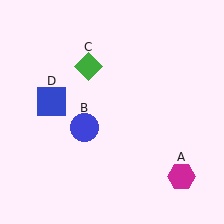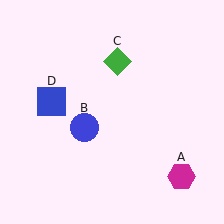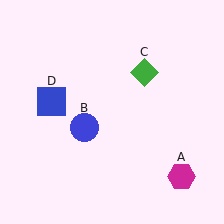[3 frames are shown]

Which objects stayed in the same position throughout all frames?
Magenta hexagon (object A) and blue circle (object B) and blue square (object D) remained stationary.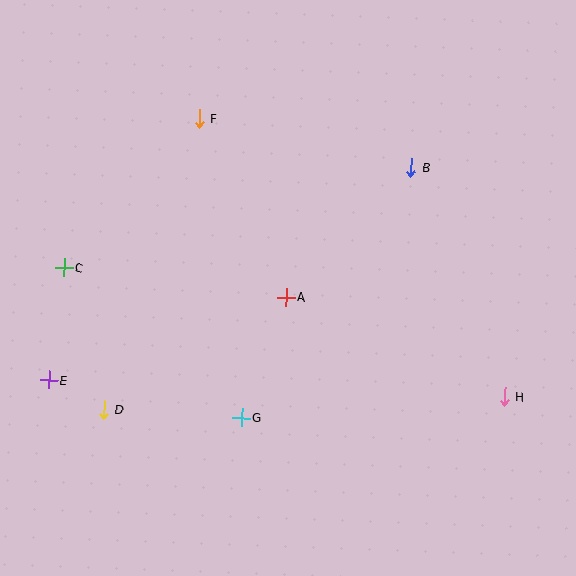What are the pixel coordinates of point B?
Point B is at (411, 168).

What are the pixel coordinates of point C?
Point C is at (64, 268).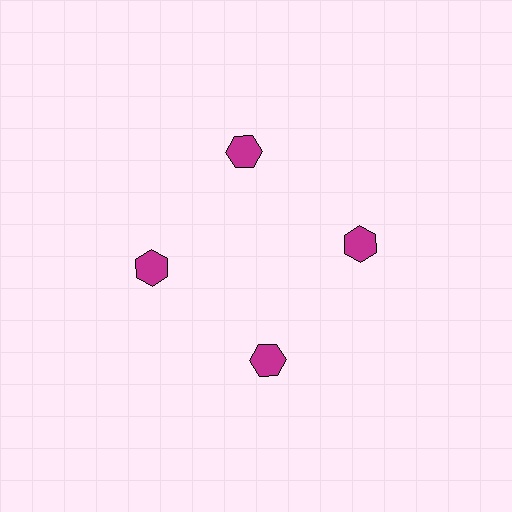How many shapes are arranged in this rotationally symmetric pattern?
There are 4 shapes, arranged in 4 groups of 1.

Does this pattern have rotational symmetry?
Yes, this pattern has 4-fold rotational symmetry. It looks the same after rotating 90 degrees around the center.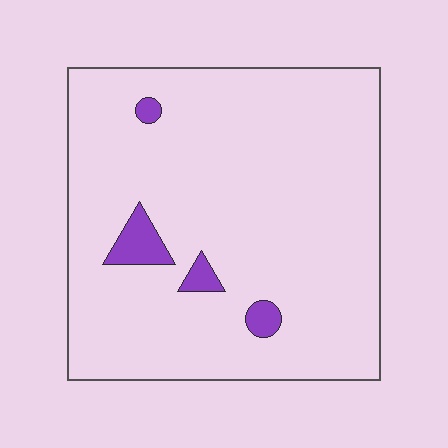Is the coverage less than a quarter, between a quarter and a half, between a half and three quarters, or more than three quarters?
Less than a quarter.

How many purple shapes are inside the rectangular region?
4.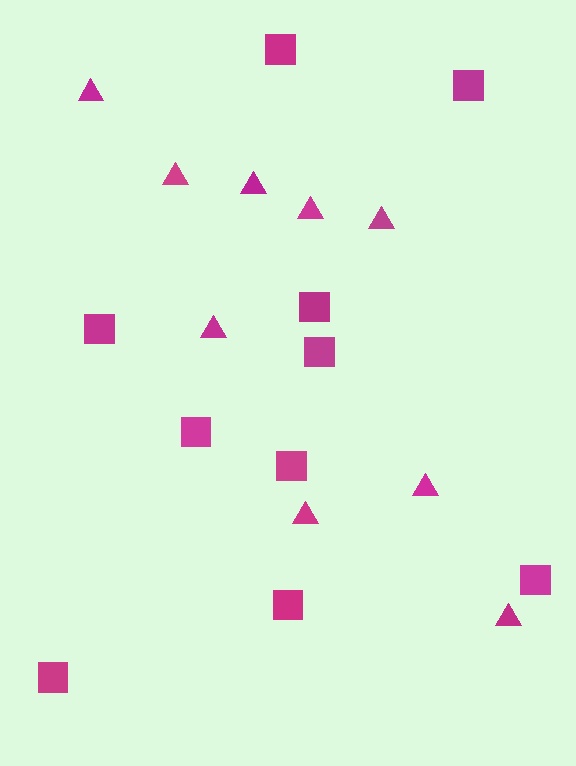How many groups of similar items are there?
There are 2 groups: one group of squares (10) and one group of triangles (9).